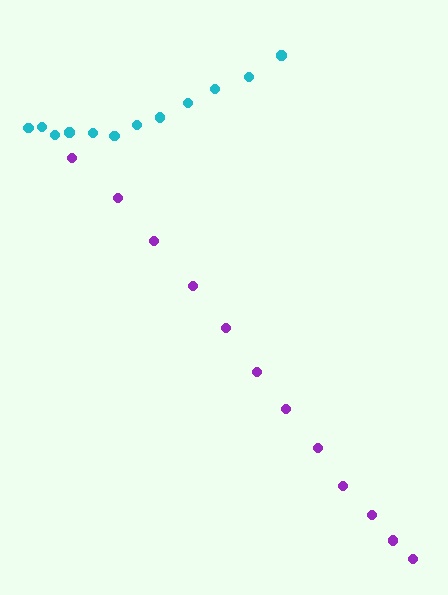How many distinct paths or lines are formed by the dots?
There are 2 distinct paths.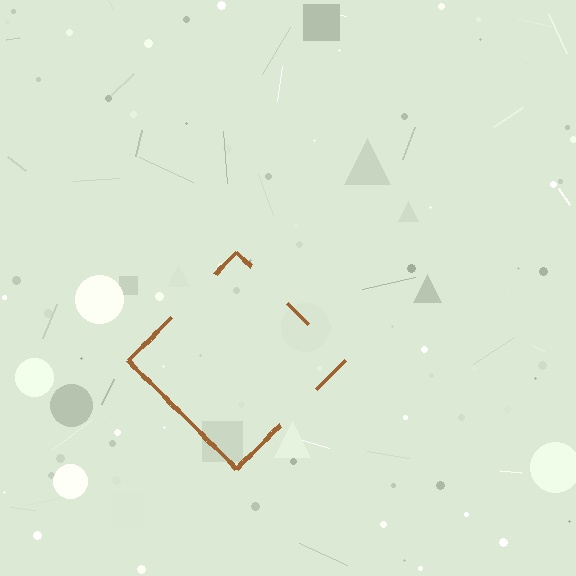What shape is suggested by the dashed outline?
The dashed outline suggests a diamond.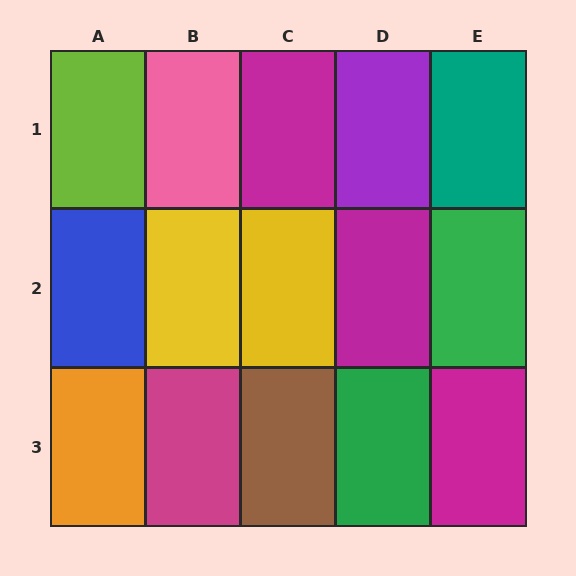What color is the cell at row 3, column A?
Orange.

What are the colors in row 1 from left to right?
Lime, pink, magenta, purple, teal.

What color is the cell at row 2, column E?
Green.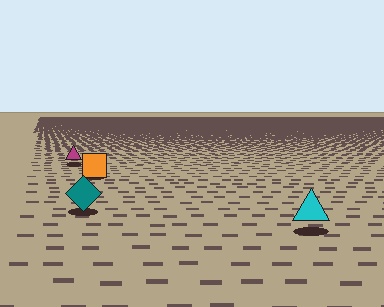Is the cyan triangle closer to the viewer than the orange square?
Yes. The cyan triangle is closer — you can tell from the texture gradient: the ground texture is coarser near it.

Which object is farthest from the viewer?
The magenta triangle is farthest from the viewer. It appears smaller and the ground texture around it is denser.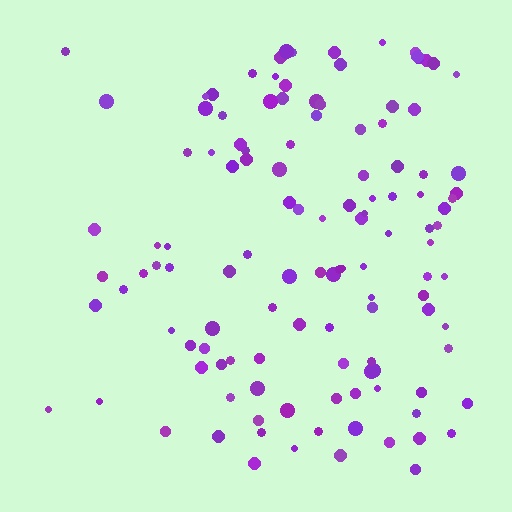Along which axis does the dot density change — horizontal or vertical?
Horizontal.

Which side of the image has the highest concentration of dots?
The right.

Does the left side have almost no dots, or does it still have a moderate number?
Still a moderate number, just noticeably fewer than the right.